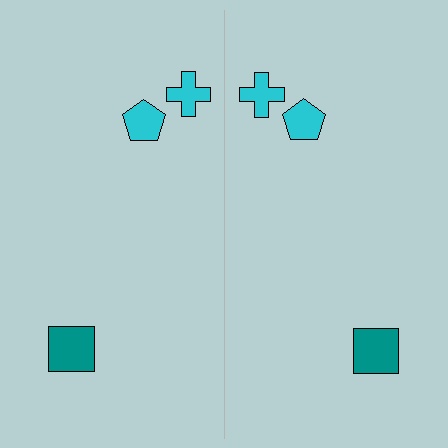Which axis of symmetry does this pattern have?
The pattern has a vertical axis of symmetry running through the center of the image.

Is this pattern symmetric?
Yes, this pattern has bilateral (reflection) symmetry.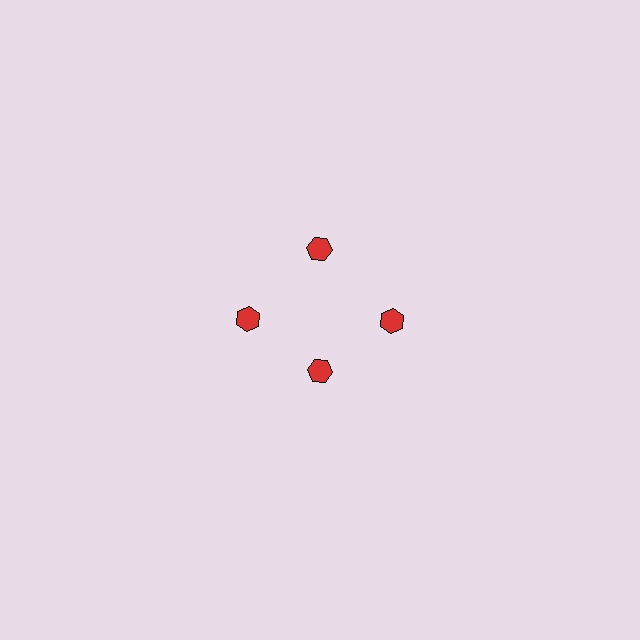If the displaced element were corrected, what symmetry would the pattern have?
It would have 4-fold rotational symmetry — the pattern would map onto itself every 90 degrees.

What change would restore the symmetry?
The symmetry would be restored by moving it outward, back onto the ring so that all 4 hexagons sit at equal angles and equal distance from the center.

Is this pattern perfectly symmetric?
No. The 4 red hexagons are arranged in a ring, but one element near the 6 o'clock position is pulled inward toward the center, breaking the 4-fold rotational symmetry.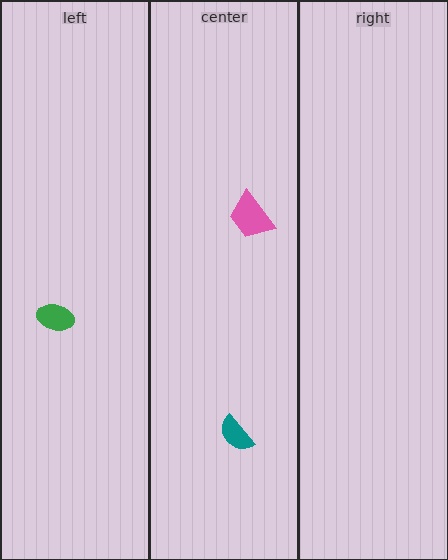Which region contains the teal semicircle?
The center region.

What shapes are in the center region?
The teal semicircle, the pink trapezoid.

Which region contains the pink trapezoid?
The center region.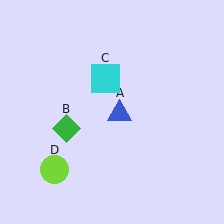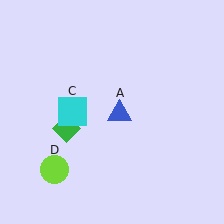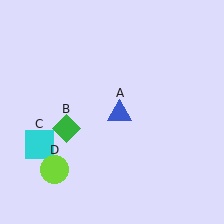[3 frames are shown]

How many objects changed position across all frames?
1 object changed position: cyan square (object C).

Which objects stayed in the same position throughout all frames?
Blue triangle (object A) and green diamond (object B) and lime circle (object D) remained stationary.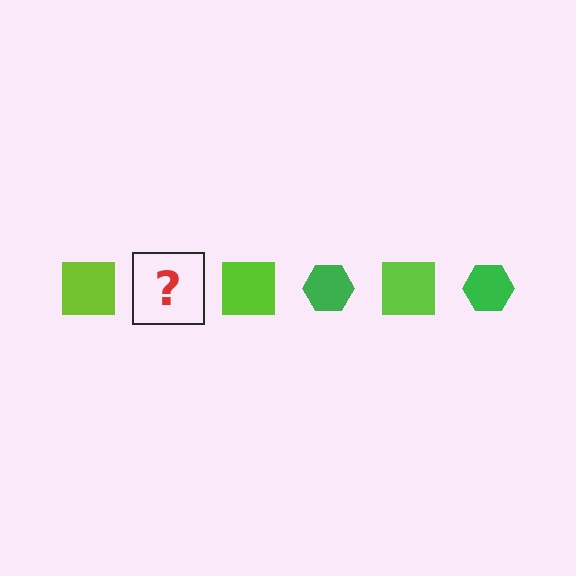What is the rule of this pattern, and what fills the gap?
The rule is that the pattern alternates between lime square and green hexagon. The gap should be filled with a green hexagon.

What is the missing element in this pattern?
The missing element is a green hexagon.